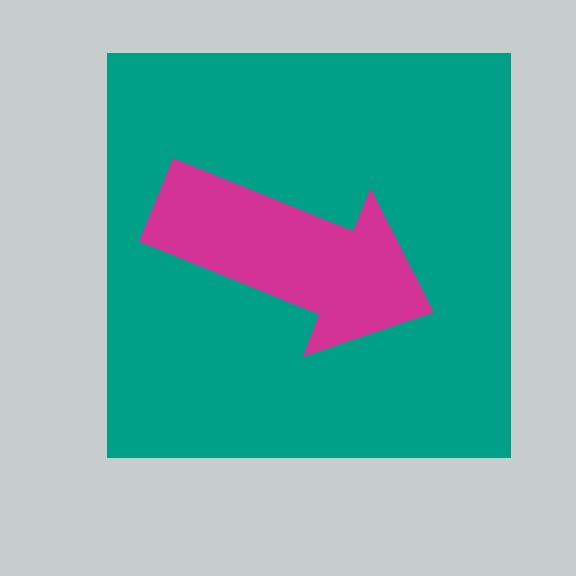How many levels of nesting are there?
2.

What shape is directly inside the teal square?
The magenta arrow.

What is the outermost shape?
The teal square.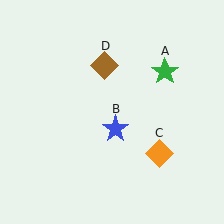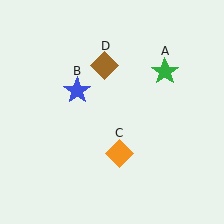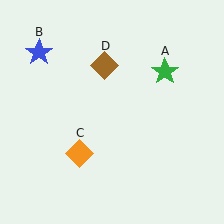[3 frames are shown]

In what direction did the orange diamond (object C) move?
The orange diamond (object C) moved left.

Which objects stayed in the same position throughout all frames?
Green star (object A) and brown diamond (object D) remained stationary.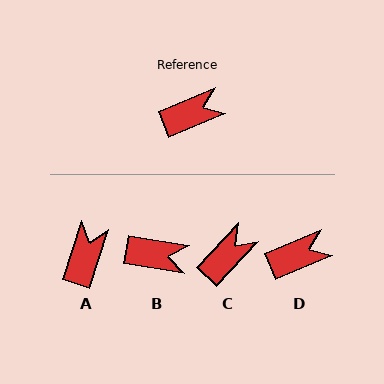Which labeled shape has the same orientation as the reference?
D.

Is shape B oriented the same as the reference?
No, it is off by about 32 degrees.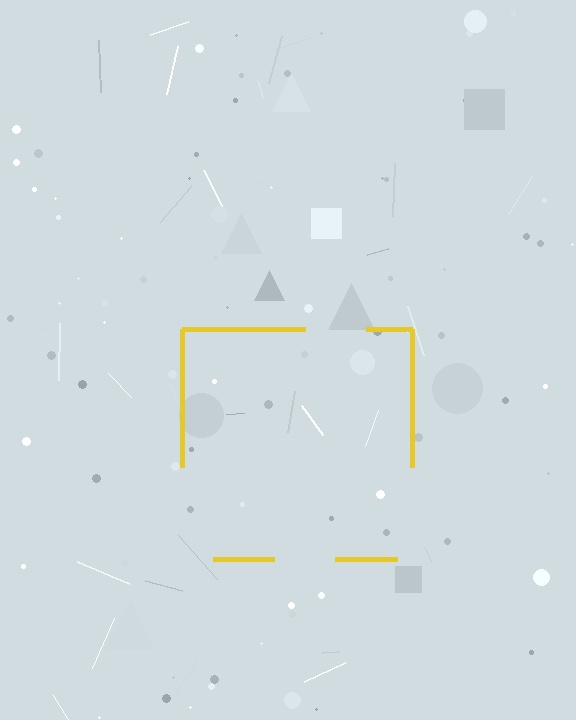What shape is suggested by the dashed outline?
The dashed outline suggests a square.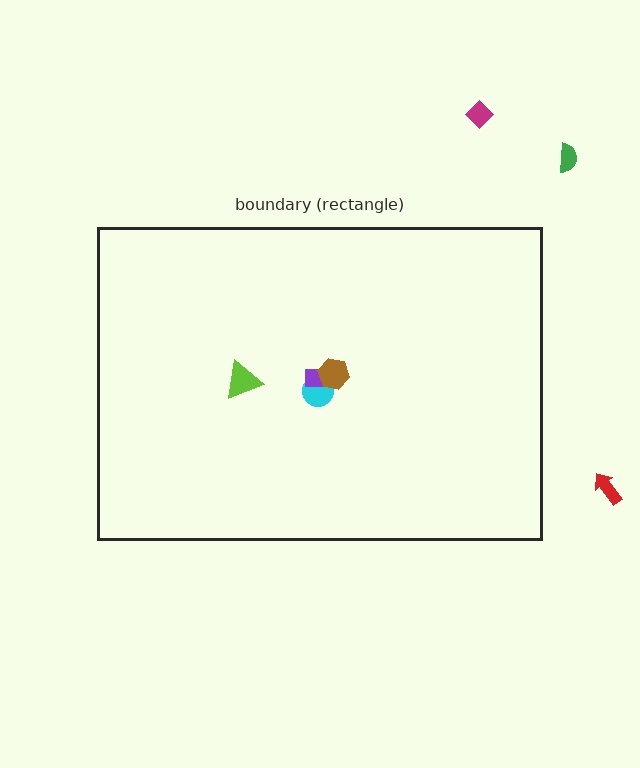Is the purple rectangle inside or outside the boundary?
Inside.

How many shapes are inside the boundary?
4 inside, 3 outside.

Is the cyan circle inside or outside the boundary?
Inside.